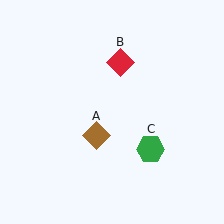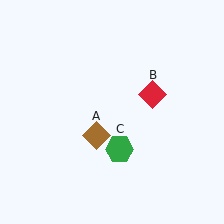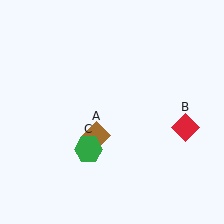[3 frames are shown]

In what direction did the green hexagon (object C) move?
The green hexagon (object C) moved left.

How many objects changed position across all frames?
2 objects changed position: red diamond (object B), green hexagon (object C).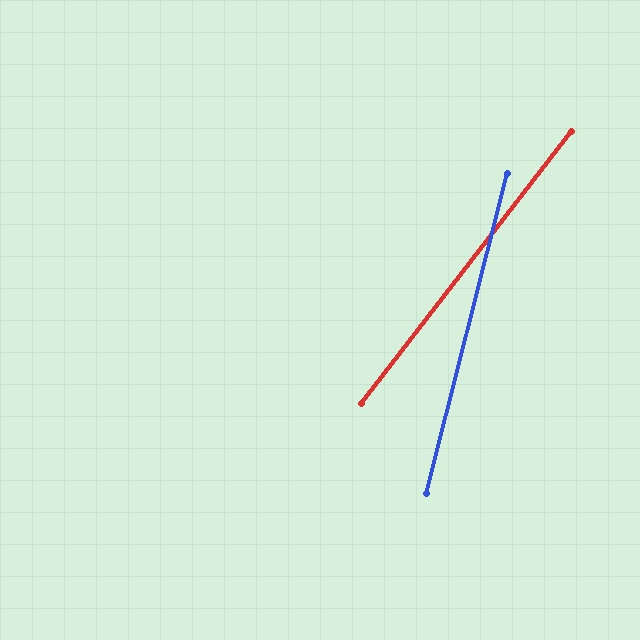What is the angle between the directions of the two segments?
Approximately 23 degrees.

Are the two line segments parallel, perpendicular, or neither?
Neither parallel nor perpendicular — they differ by about 23°.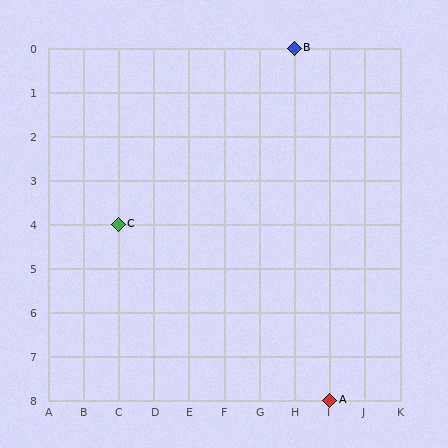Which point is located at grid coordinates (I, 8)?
Point A is at (I, 8).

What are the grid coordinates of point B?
Point B is at grid coordinates (H, 0).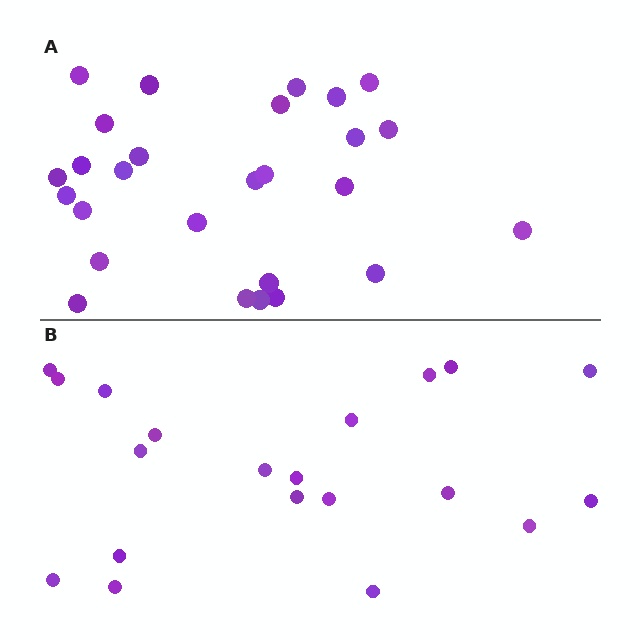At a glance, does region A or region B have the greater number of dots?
Region A (the top region) has more dots.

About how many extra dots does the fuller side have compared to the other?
Region A has roughly 8 or so more dots than region B.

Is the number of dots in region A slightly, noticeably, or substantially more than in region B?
Region A has noticeably more, but not dramatically so. The ratio is roughly 1.4 to 1.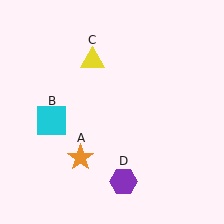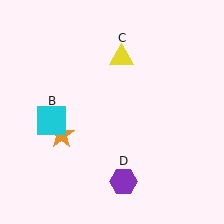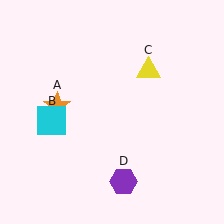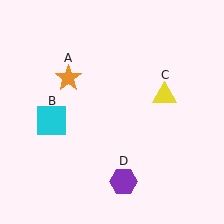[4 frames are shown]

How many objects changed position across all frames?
2 objects changed position: orange star (object A), yellow triangle (object C).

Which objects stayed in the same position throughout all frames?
Cyan square (object B) and purple hexagon (object D) remained stationary.